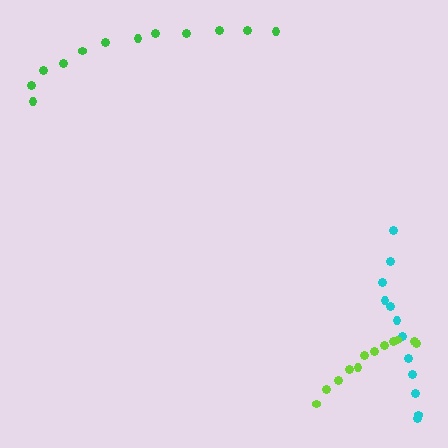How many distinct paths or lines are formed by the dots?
There are 3 distinct paths.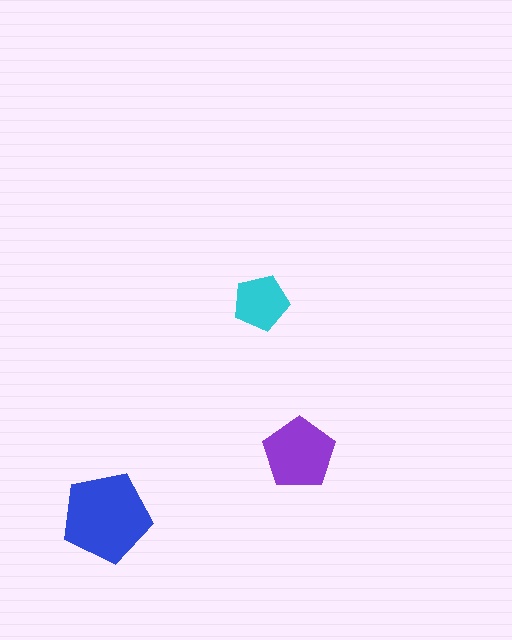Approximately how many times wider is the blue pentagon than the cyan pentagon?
About 1.5 times wider.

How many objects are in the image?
There are 3 objects in the image.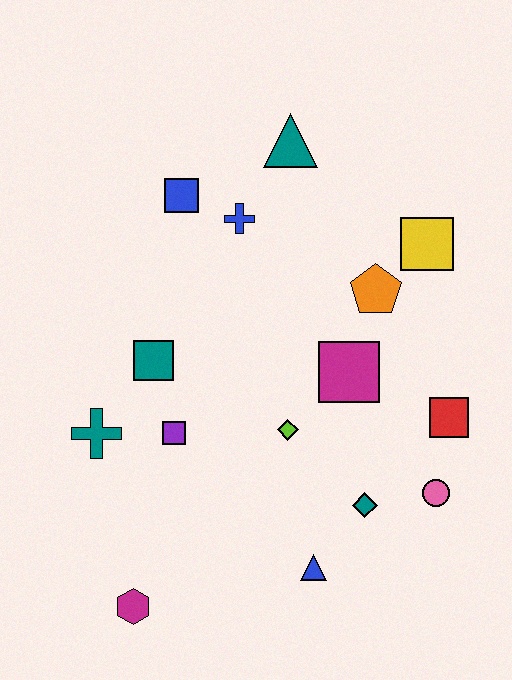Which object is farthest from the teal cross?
The yellow square is farthest from the teal cross.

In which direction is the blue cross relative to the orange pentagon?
The blue cross is to the left of the orange pentagon.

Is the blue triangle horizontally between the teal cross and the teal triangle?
No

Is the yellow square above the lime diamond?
Yes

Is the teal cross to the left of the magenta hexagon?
Yes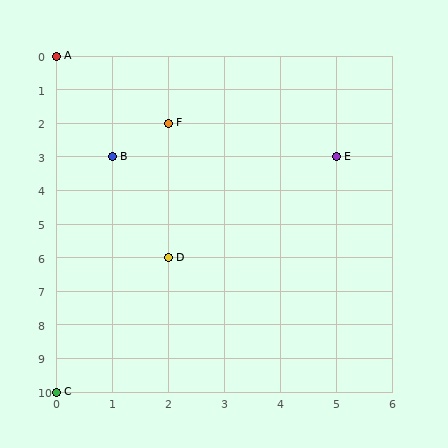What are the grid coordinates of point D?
Point D is at grid coordinates (2, 6).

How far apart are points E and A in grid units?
Points E and A are 5 columns and 3 rows apart (about 5.8 grid units diagonally).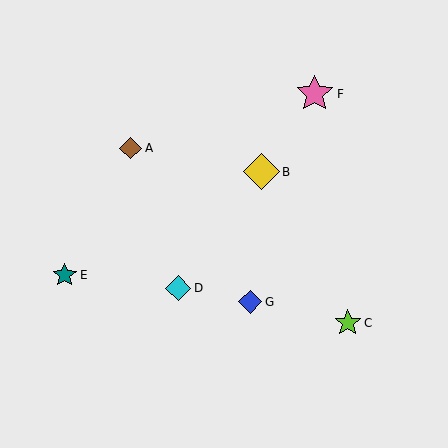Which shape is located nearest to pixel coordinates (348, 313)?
The lime star (labeled C) at (348, 323) is nearest to that location.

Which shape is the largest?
The pink star (labeled F) is the largest.